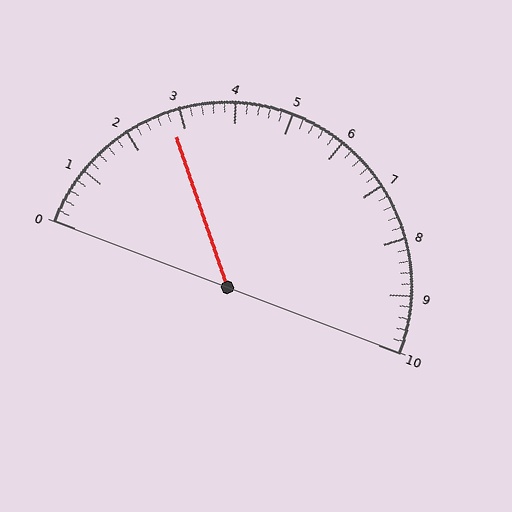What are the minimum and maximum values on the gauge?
The gauge ranges from 0 to 10.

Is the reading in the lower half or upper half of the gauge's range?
The reading is in the lower half of the range (0 to 10).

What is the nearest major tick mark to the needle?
The nearest major tick mark is 3.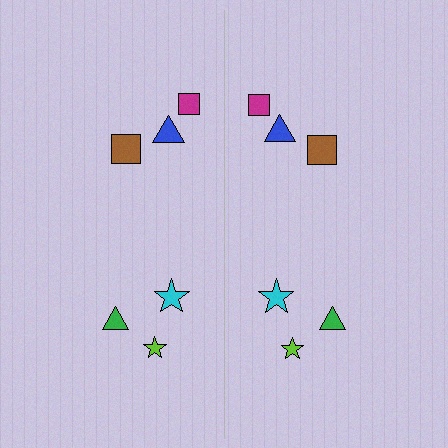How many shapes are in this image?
There are 12 shapes in this image.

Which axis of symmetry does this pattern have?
The pattern has a vertical axis of symmetry running through the center of the image.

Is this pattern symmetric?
Yes, this pattern has bilateral (reflection) symmetry.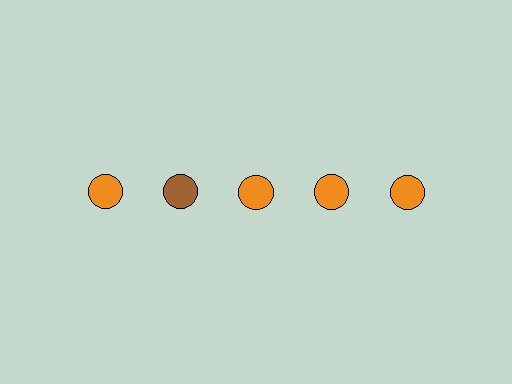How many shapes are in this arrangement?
There are 5 shapes arranged in a grid pattern.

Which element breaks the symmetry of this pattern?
The brown circle in the top row, second from left column breaks the symmetry. All other shapes are orange circles.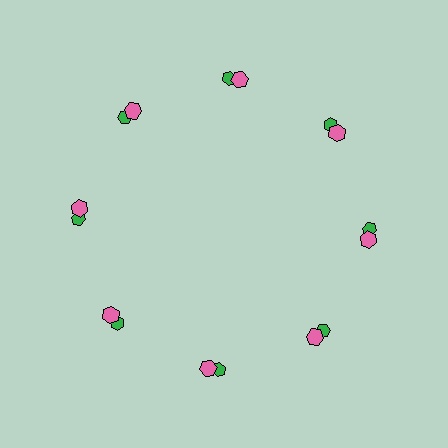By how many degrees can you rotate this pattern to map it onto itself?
The pattern maps onto itself every 45 degrees of rotation.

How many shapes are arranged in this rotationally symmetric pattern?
There are 16 shapes, arranged in 8 groups of 2.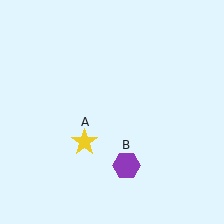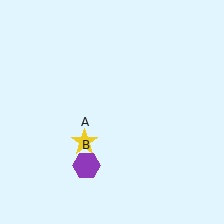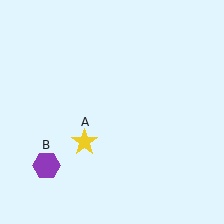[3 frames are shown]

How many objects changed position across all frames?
1 object changed position: purple hexagon (object B).